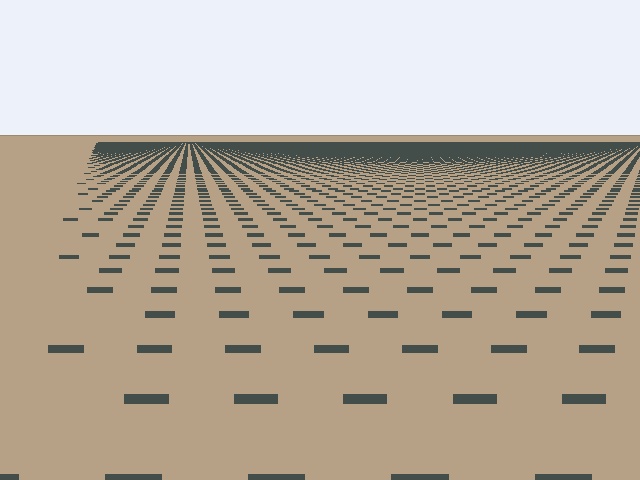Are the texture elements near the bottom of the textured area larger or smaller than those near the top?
Larger. Near the bottom, elements are closer to the viewer and appear at a bigger on-screen size.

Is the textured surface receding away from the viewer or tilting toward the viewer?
The surface is receding away from the viewer. Texture elements get smaller and denser toward the top.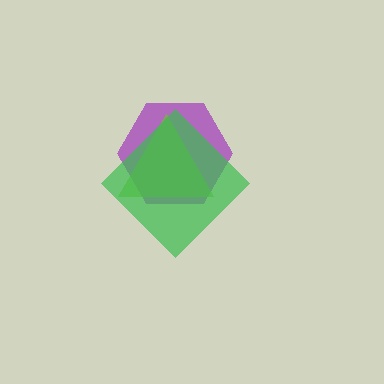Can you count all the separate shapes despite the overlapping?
Yes, there are 3 separate shapes.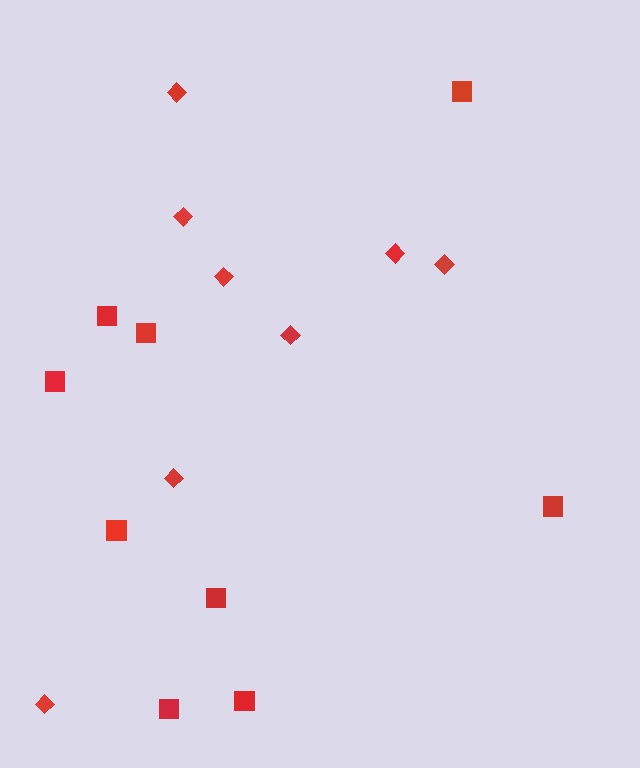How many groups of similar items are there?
There are 2 groups: one group of diamonds (8) and one group of squares (9).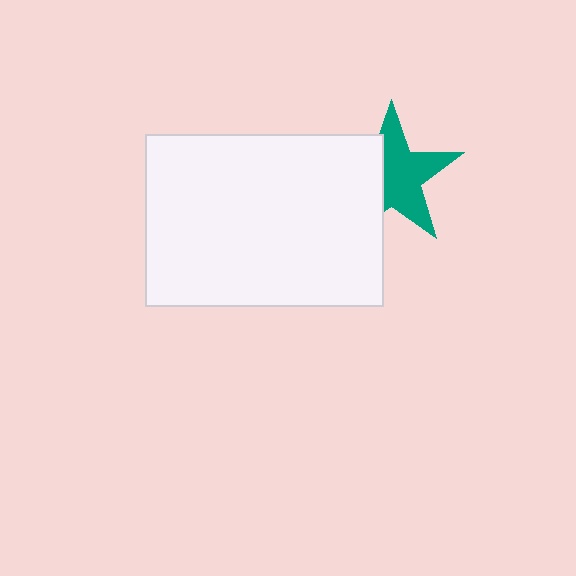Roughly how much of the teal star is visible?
About half of it is visible (roughly 62%).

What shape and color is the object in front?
The object in front is a white rectangle.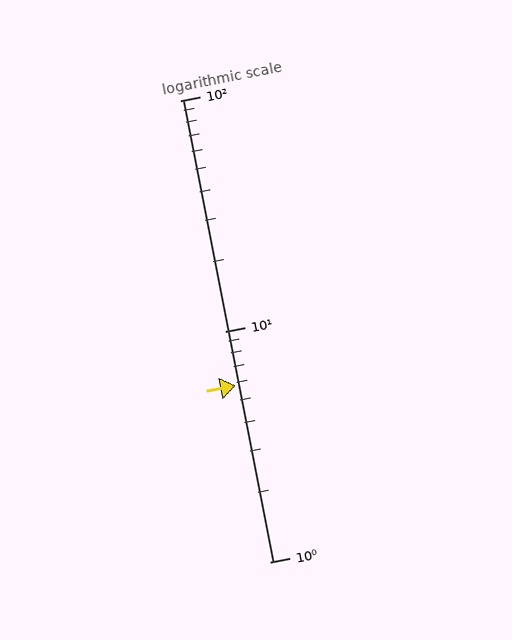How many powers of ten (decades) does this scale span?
The scale spans 2 decades, from 1 to 100.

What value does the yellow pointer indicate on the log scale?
The pointer indicates approximately 5.8.